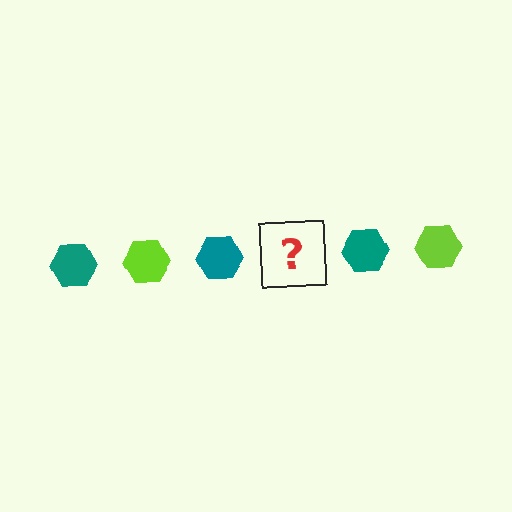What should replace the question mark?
The question mark should be replaced with a lime hexagon.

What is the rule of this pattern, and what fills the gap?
The rule is that the pattern cycles through teal, lime hexagons. The gap should be filled with a lime hexagon.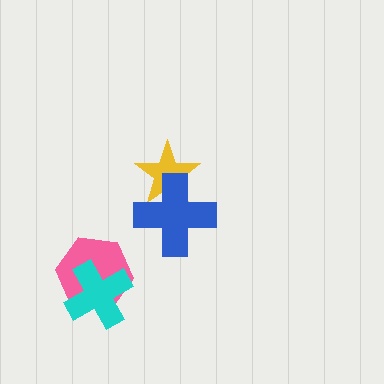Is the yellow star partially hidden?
Yes, it is partially covered by another shape.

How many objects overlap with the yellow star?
1 object overlaps with the yellow star.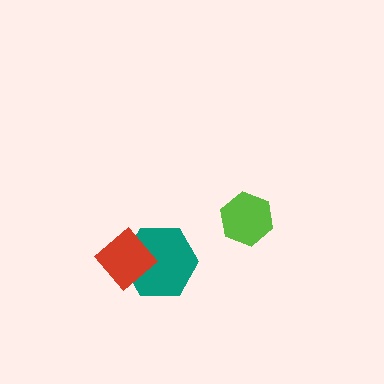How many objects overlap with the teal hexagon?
1 object overlaps with the teal hexagon.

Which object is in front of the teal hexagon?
The red diamond is in front of the teal hexagon.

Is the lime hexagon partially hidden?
No, no other shape covers it.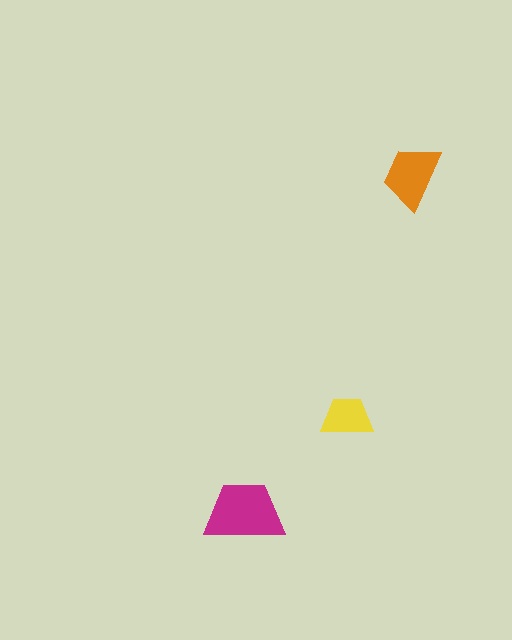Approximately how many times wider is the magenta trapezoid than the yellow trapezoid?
About 1.5 times wider.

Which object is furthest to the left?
The magenta trapezoid is leftmost.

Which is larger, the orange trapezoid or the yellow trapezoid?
The orange one.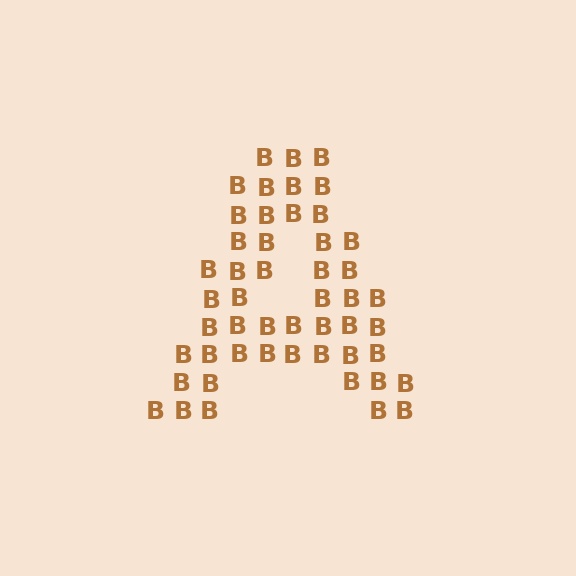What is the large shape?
The large shape is the letter A.